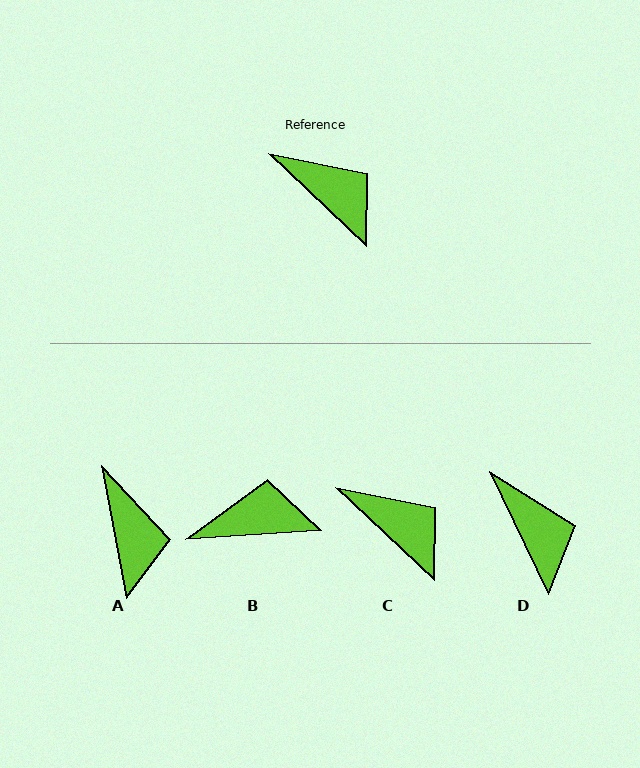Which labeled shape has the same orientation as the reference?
C.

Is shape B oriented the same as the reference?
No, it is off by about 47 degrees.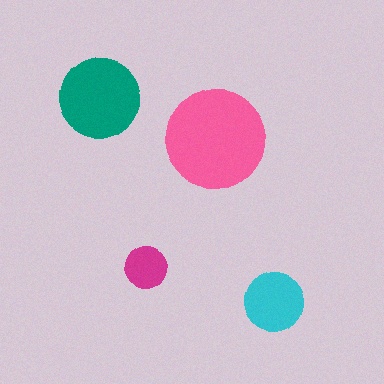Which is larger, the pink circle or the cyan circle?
The pink one.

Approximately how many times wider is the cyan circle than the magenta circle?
About 1.5 times wider.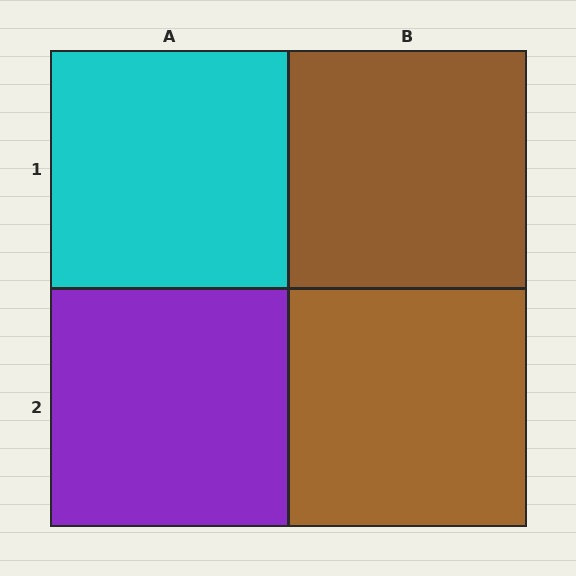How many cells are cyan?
1 cell is cyan.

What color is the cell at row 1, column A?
Cyan.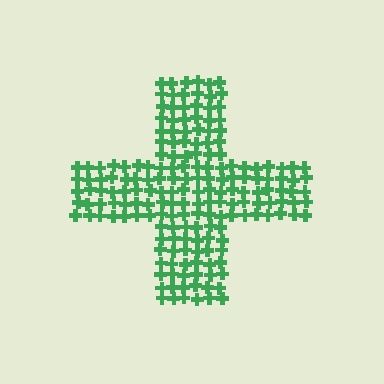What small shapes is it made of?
It is made of small crosses.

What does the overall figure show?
The overall figure shows a cross.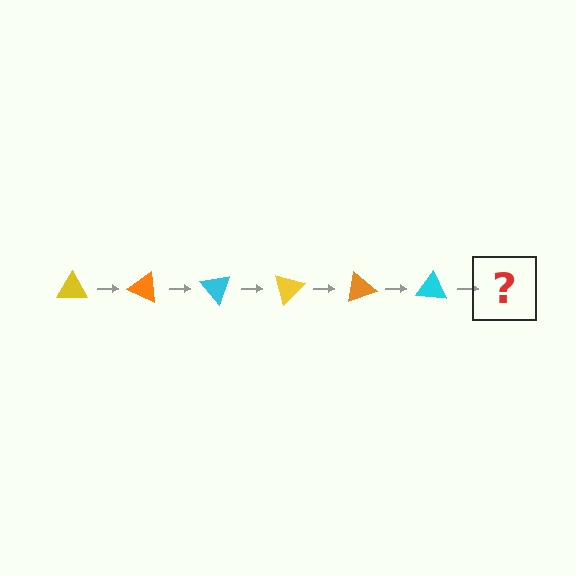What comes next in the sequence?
The next element should be a yellow triangle, rotated 150 degrees from the start.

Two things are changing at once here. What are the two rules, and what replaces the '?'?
The two rules are that it rotates 25 degrees each step and the color cycles through yellow, orange, and cyan. The '?' should be a yellow triangle, rotated 150 degrees from the start.